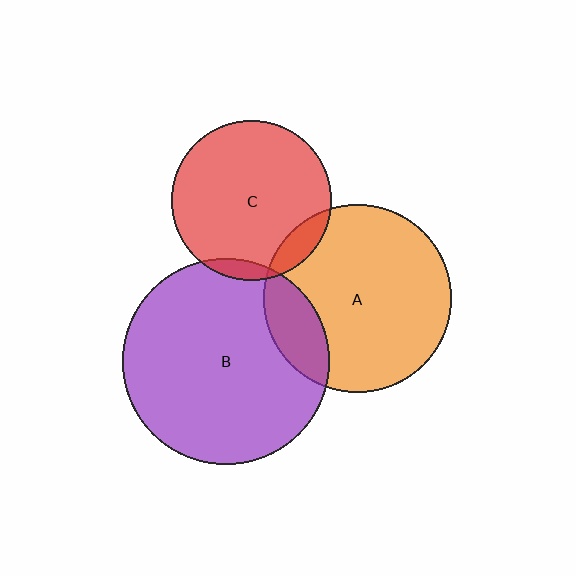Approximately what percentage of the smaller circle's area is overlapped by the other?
Approximately 5%.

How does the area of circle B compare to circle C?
Approximately 1.7 times.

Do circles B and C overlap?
Yes.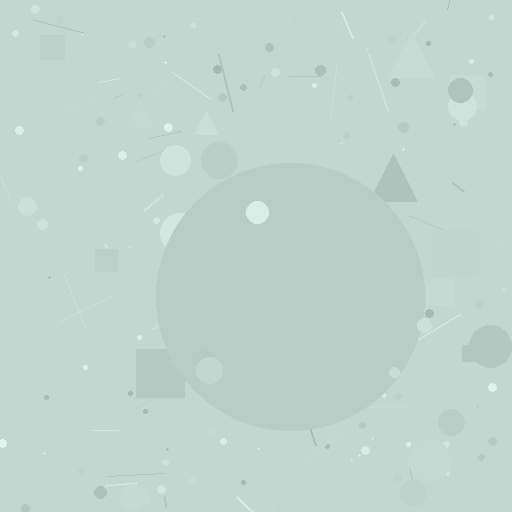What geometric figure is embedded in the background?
A circle is embedded in the background.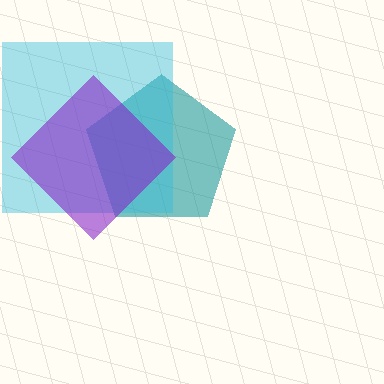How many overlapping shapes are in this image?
There are 3 overlapping shapes in the image.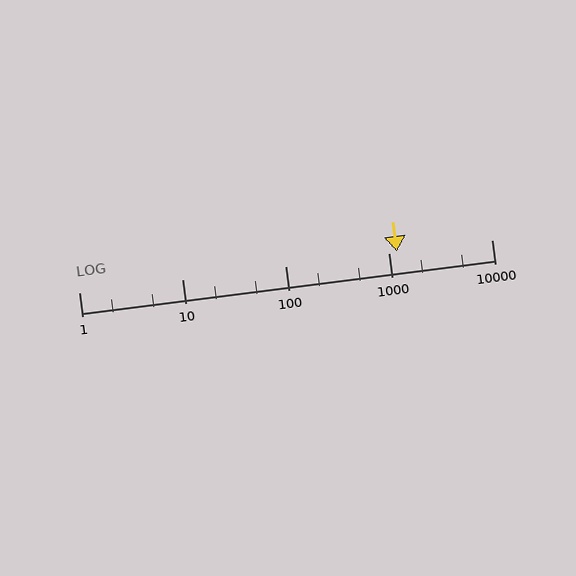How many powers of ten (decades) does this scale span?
The scale spans 4 decades, from 1 to 10000.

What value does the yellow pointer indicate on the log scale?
The pointer indicates approximately 1200.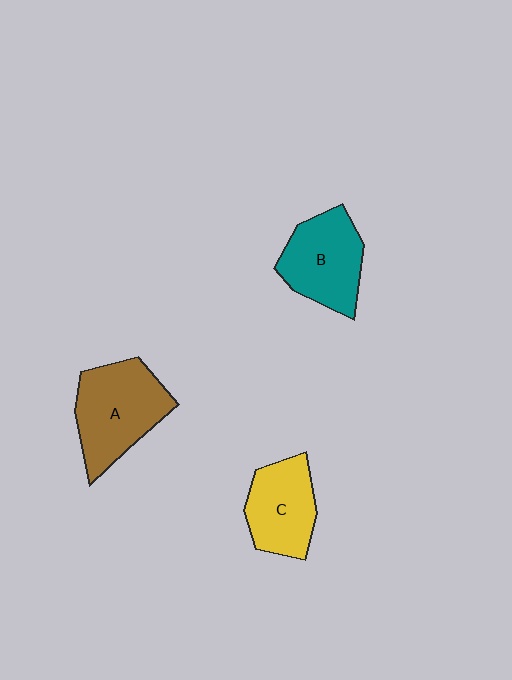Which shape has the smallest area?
Shape C (yellow).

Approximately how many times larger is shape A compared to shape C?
Approximately 1.3 times.